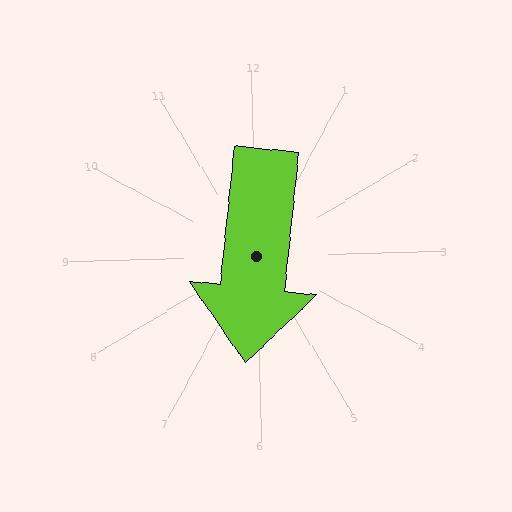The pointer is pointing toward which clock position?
Roughly 6 o'clock.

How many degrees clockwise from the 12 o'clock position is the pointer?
Approximately 187 degrees.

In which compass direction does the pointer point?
South.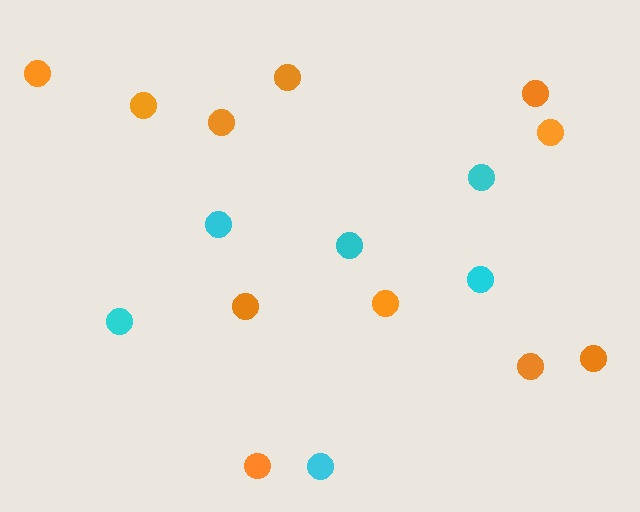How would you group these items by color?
There are 2 groups: one group of orange circles (11) and one group of cyan circles (6).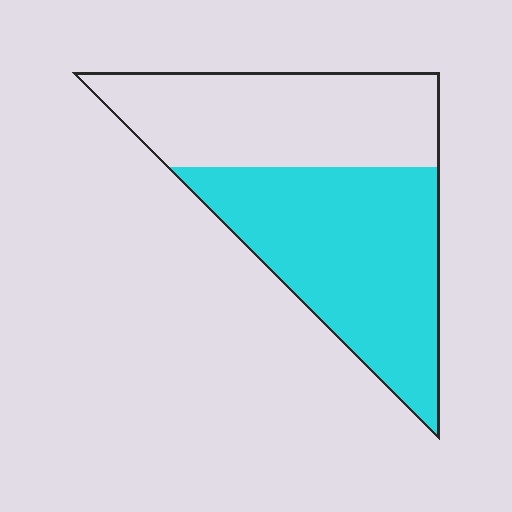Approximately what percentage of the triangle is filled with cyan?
Approximately 55%.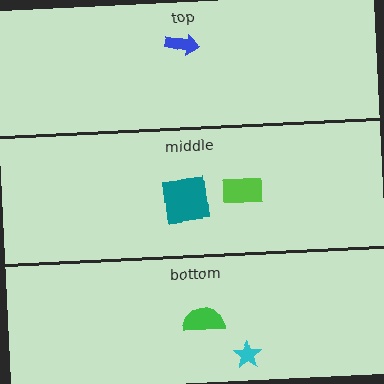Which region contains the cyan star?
The bottom region.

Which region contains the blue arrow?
The top region.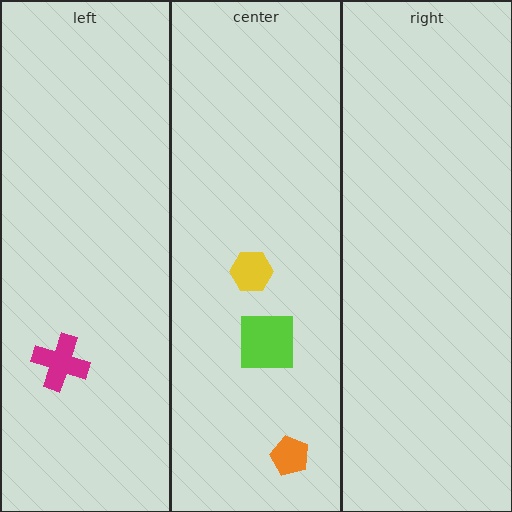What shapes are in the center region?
The yellow hexagon, the lime square, the orange pentagon.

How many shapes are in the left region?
1.